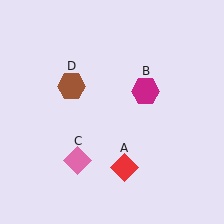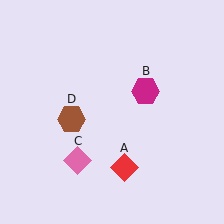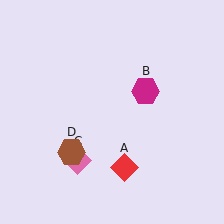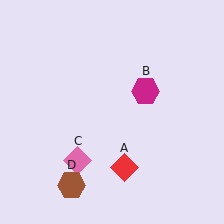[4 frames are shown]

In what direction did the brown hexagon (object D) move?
The brown hexagon (object D) moved down.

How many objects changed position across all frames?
1 object changed position: brown hexagon (object D).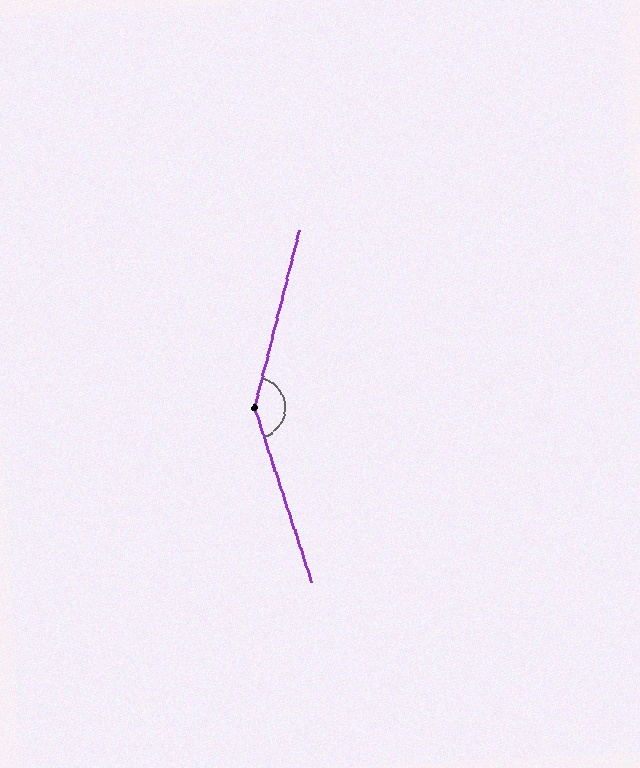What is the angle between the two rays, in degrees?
Approximately 148 degrees.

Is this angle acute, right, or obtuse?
It is obtuse.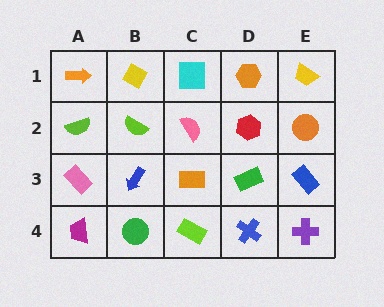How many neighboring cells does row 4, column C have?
3.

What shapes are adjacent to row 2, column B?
A yellow diamond (row 1, column B), a blue arrow (row 3, column B), a lime semicircle (row 2, column A), a pink semicircle (row 2, column C).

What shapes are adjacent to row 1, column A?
A lime semicircle (row 2, column A), a yellow diamond (row 1, column B).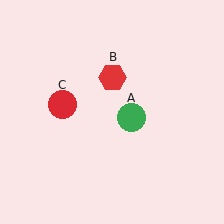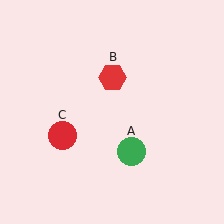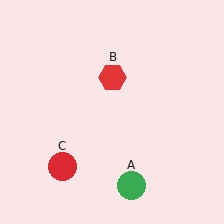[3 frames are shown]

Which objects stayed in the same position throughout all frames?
Red hexagon (object B) remained stationary.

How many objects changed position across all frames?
2 objects changed position: green circle (object A), red circle (object C).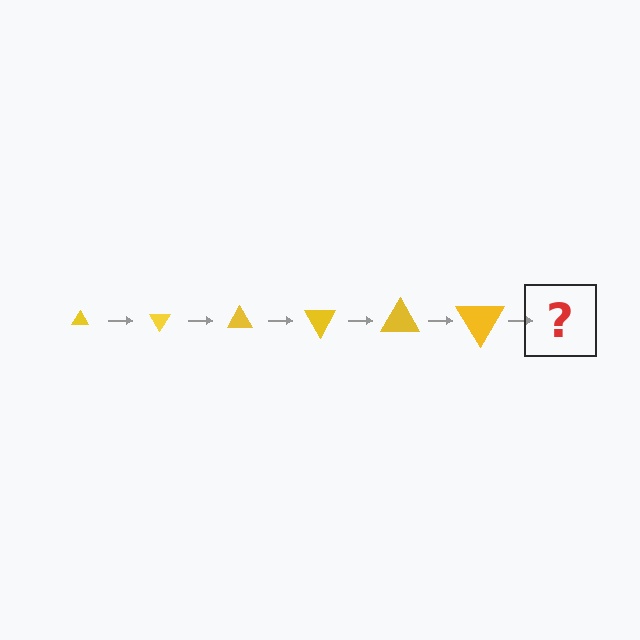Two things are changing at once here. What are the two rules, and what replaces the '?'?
The two rules are that the triangle grows larger each step and it rotates 60 degrees each step. The '?' should be a triangle, larger than the previous one and rotated 360 degrees from the start.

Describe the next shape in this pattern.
It should be a triangle, larger than the previous one and rotated 360 degrees from the start.